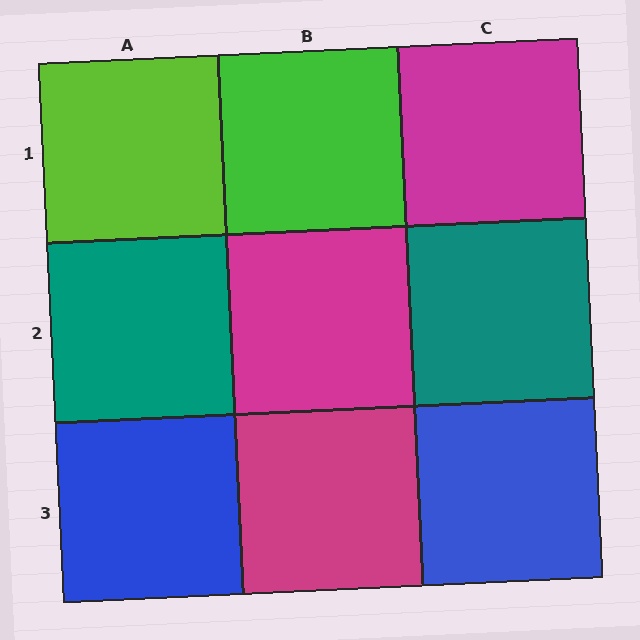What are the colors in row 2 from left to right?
Teal, magenta, teal.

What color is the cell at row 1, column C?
Magenta.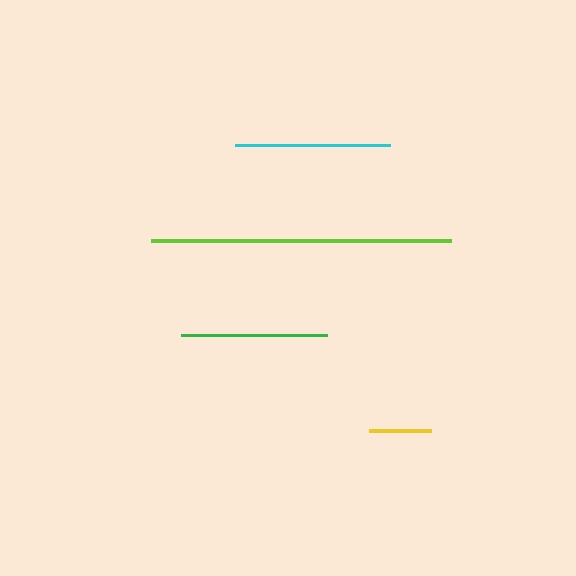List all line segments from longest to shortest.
From longest to shortest: lime, cyan, green, yellow.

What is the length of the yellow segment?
The yellow segment is approximately 62 pixels long.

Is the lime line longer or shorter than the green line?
The lime line is longer than the green line.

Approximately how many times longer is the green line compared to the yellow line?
The green line is approximately 2.3 times the length of the yellow line.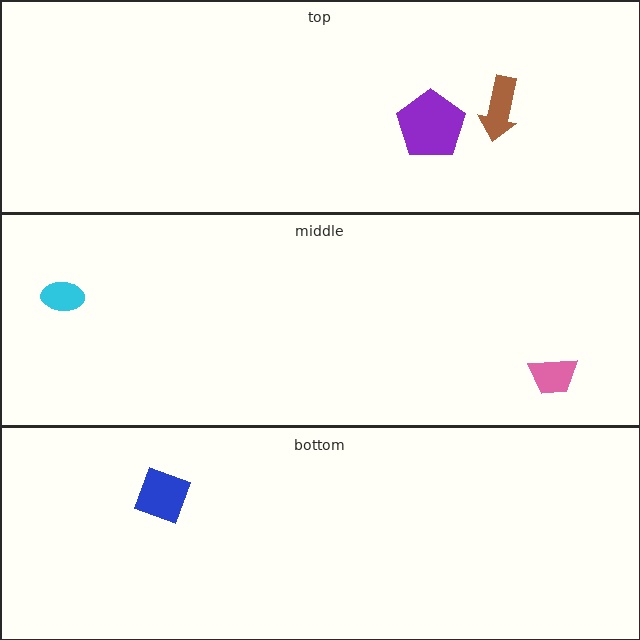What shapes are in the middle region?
The cyan ellipse, the pink trapezoid.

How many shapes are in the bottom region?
1.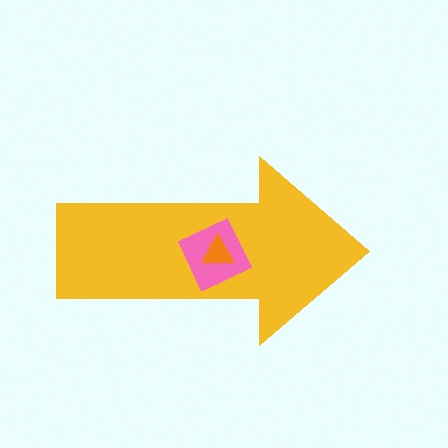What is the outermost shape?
The yellow arrow.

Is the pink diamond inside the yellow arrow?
Yes.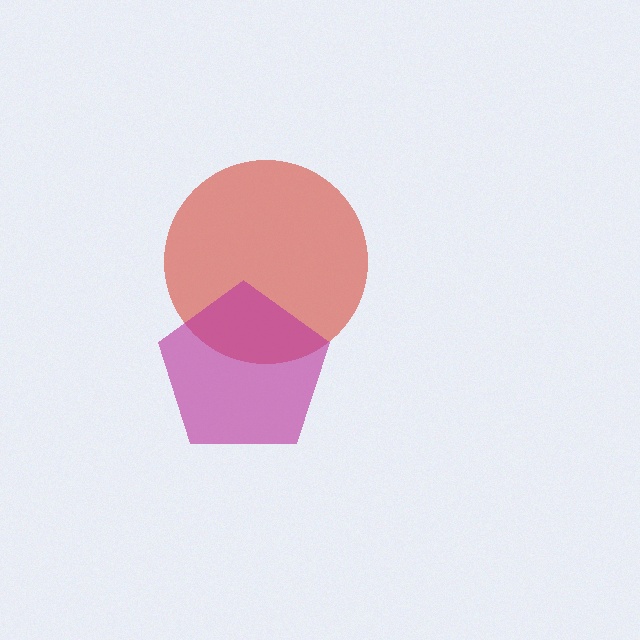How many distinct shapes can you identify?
There are 2 distinct shapes: a red circle, a magenta pentagon.